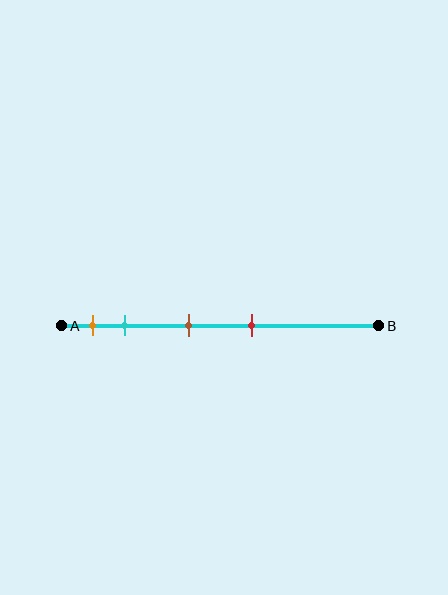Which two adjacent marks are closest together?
The orange and cyan marks are the closest adjacent pair.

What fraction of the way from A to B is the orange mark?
The orange mark is approximately 10% (0.1) of the way from A to B.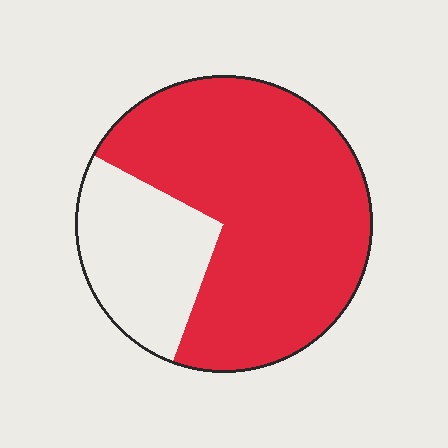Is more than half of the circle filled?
Yes.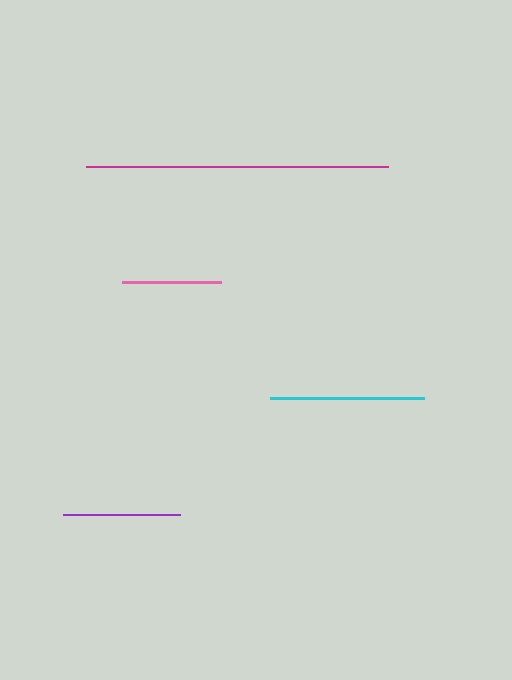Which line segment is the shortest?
The pink line is the shortest at approximately 99 pixels.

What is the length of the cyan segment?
The cyan segment is approximately 154 pixels long.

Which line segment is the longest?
The magenta line is the longest at approximately 302 pixels.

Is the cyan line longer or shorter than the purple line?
The cyan line is longer than the purple line.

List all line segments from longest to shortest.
From longest to shortest: magenta, cyan, purple, pink.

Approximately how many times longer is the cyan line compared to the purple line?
The cyan line is approximately 1.3 times the length of the purple line.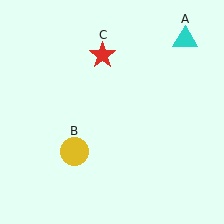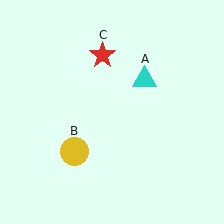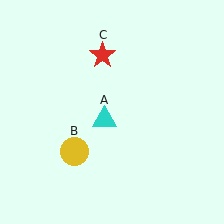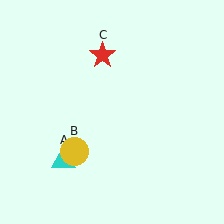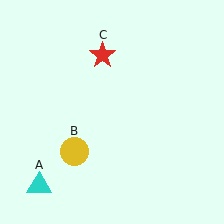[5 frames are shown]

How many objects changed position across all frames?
1 object changed position: cyan triangle (object A).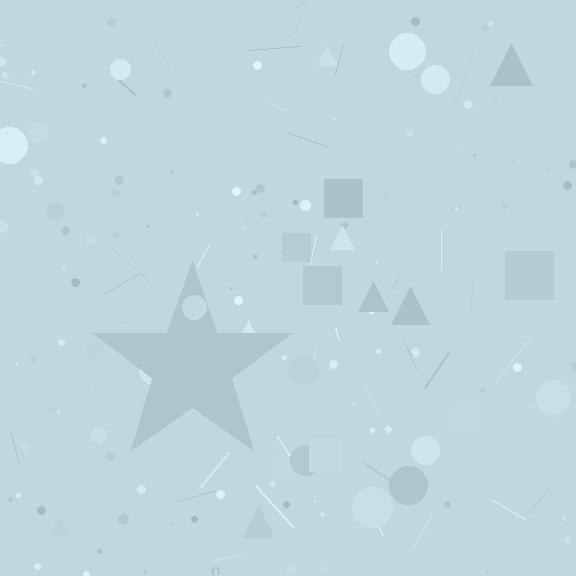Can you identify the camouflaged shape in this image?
The camouflaged shape is a star.